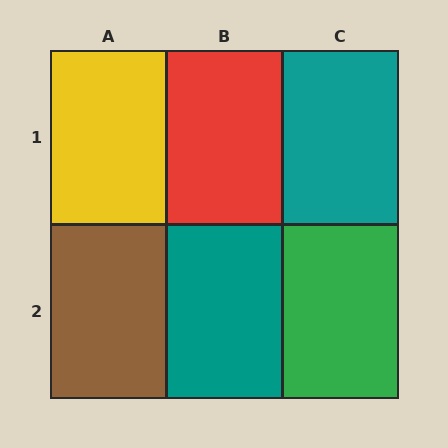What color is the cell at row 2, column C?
Green.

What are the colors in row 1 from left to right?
Yellow, red, teal.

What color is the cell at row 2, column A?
Brown.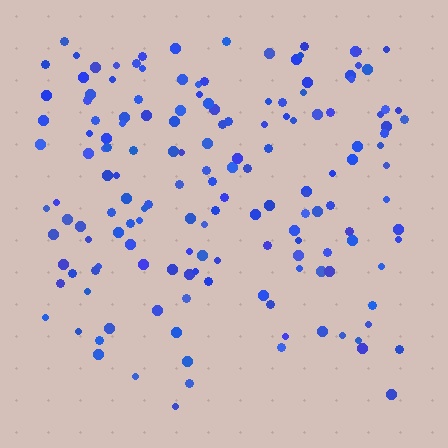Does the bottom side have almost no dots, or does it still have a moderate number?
Still a moderate number, just noticeably fewer than the top.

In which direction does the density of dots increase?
From bottom to top, with the top side densest.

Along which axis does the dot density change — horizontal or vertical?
Vertical.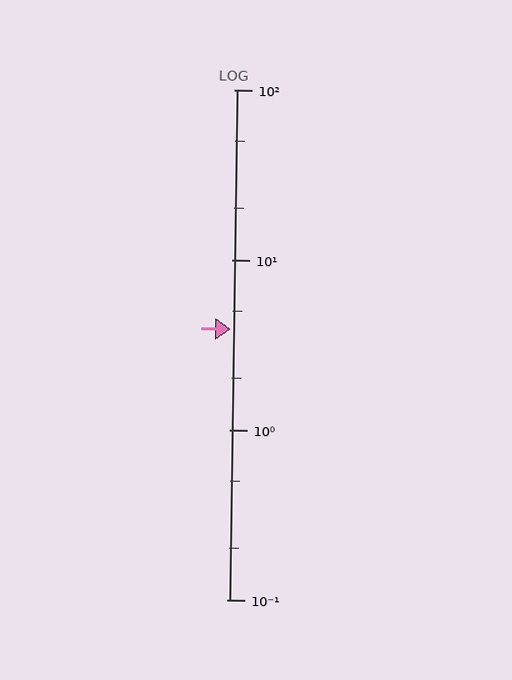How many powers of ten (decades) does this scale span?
The scale spans 3 decades, from 0.1 to 100.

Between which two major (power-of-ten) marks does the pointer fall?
The pointer is between 1 and 10.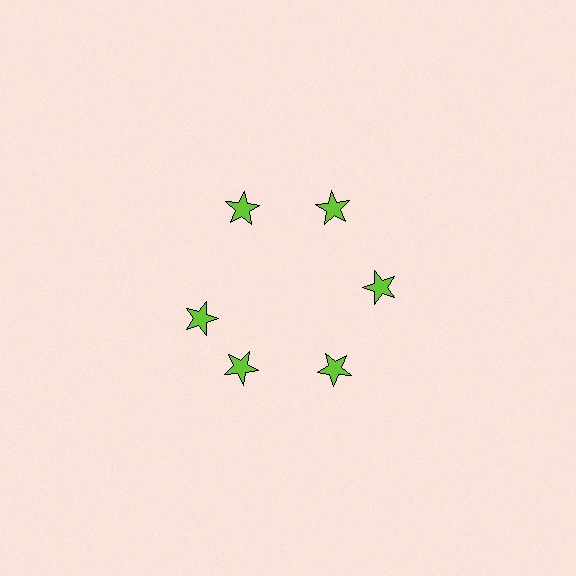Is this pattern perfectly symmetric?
No. The 6 lime stars are arranged in a ring, but one element near the 9 o'clock position is rotated out of alignment along the ring, breaking the 6-fold rotational symmetry.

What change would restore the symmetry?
The symmetry would be restored by rotating it back into even spacing with its neighbors so that all 6 stars sit at equal angles and equal distance from the center.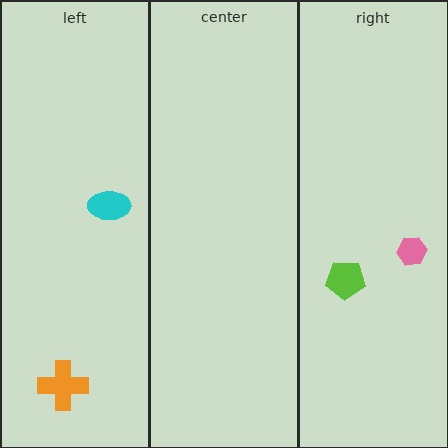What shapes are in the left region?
The orange cross, the cyan ellipse.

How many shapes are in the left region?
2.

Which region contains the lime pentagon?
The right region.